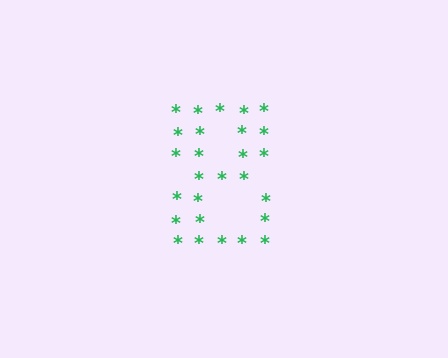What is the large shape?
The large shape is the digit 8.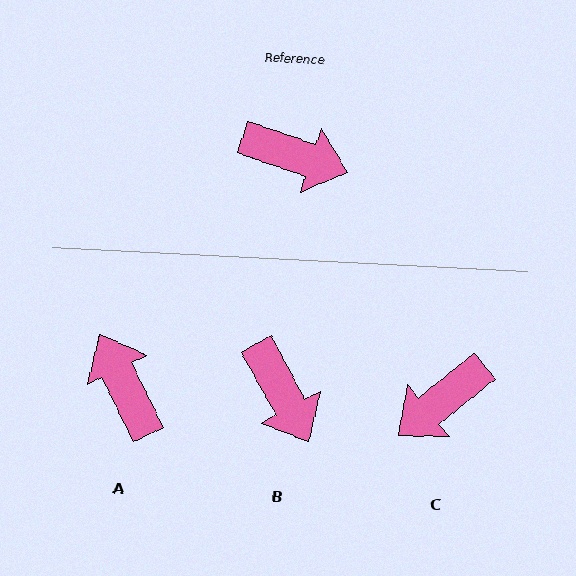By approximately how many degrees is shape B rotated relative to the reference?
Approximately 43 degrees clockwise.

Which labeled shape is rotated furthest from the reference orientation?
A, about 134 degrees away.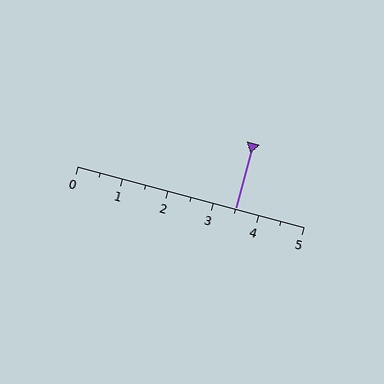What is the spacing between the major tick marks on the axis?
The major ticks are spaced 1 apart.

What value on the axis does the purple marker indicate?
The marker indicates approximately 3.5.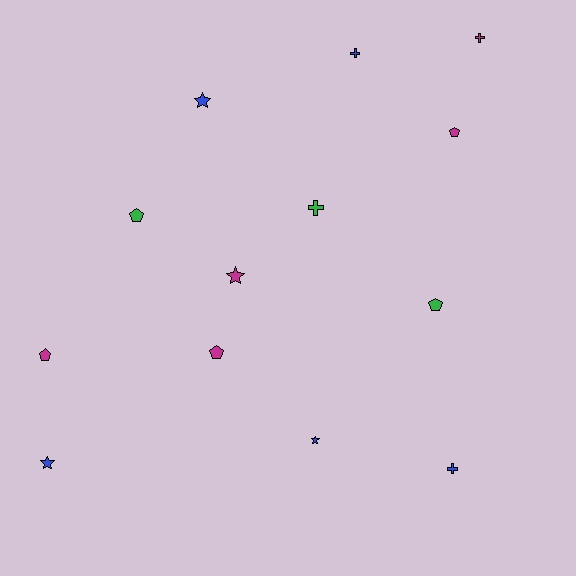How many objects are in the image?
There are 13 objects.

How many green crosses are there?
There is 1 green cross.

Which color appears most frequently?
Blue, with 5 objects.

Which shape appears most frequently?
Pentagon, with 5 objects.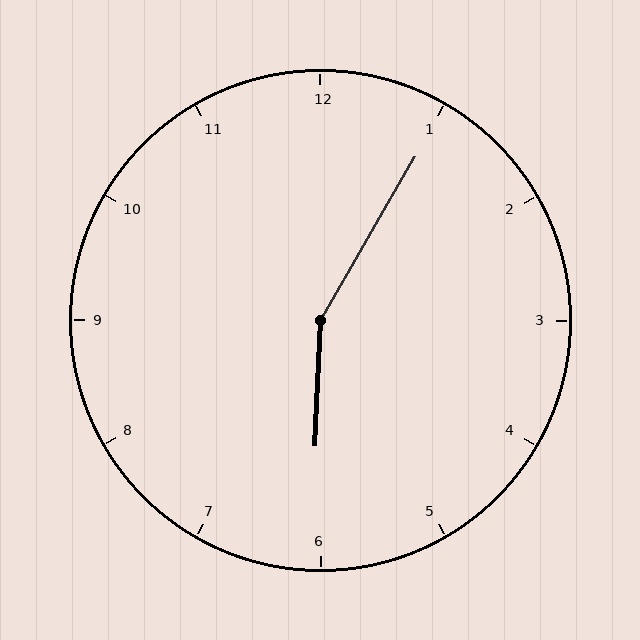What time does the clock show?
6:05.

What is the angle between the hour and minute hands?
Approximately 152 degrees.